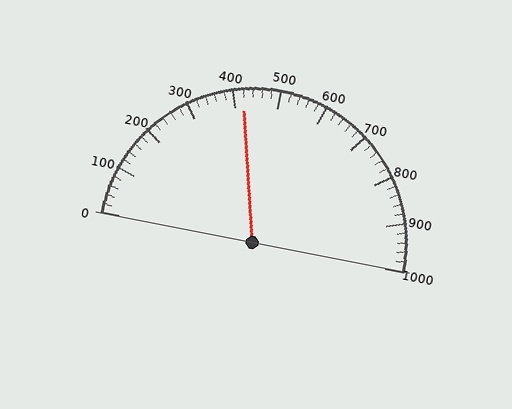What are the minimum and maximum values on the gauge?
The gauge ranges from 0 to 1000.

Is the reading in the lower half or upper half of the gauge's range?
The reading is in the lower half of the range (0 to 1000).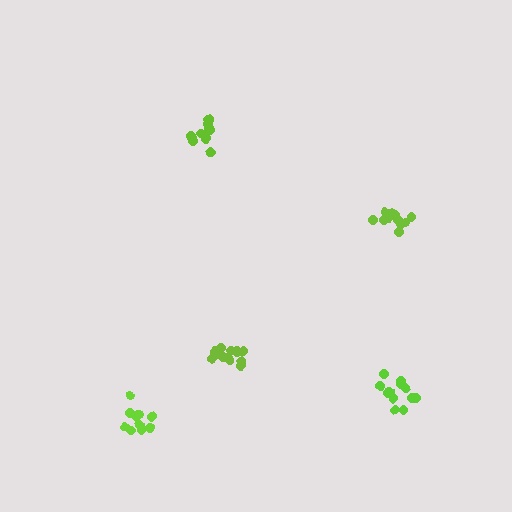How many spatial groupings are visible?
There are 5 spatial groupings.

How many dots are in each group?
Group 1: 11 dots, Group 2: 12 dots, Group 3: 13 dots, Group 4: 12 dots, Group 5: 12 dots (60 total).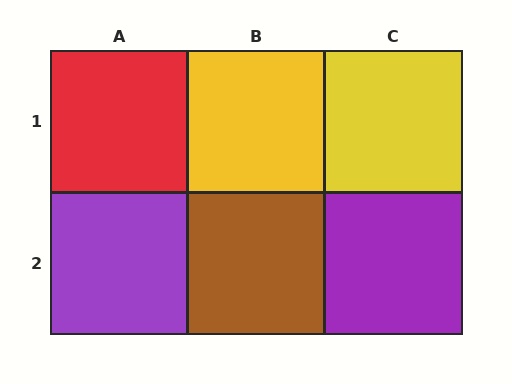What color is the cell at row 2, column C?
Purple.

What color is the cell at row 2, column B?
Brown.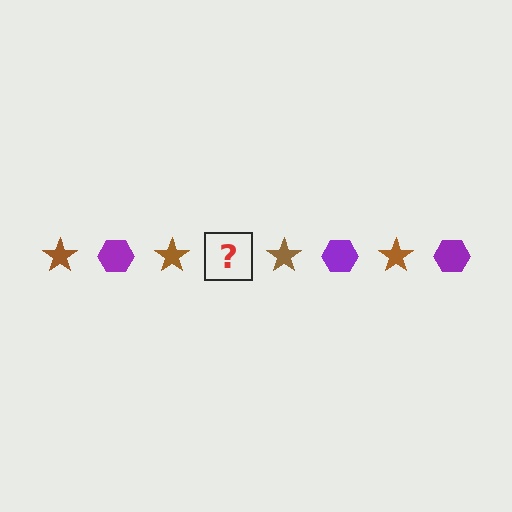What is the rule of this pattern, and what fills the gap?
The rule is that the pattern alternates between brown star and purple hexagon. The gap should be filled with a purple hexagon.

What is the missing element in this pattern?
The missing element is a purple hexagon.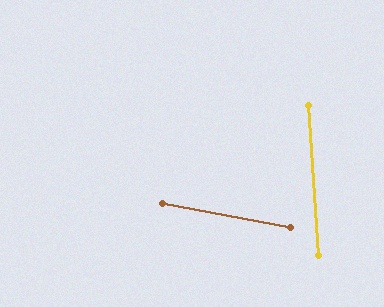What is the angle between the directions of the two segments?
Approximately 76 degrees.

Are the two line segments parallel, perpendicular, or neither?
Neither parallel nor perpendicular — they differ by about 76°.